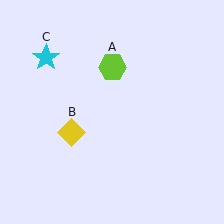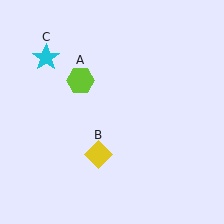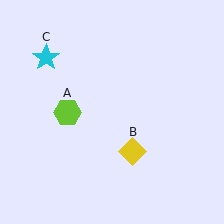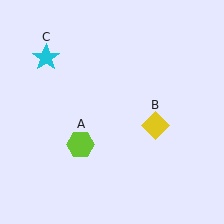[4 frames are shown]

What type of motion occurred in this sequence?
The lime hexagon (object A), yellow diamond (object B) rotated counterclockwise around the center of the scene.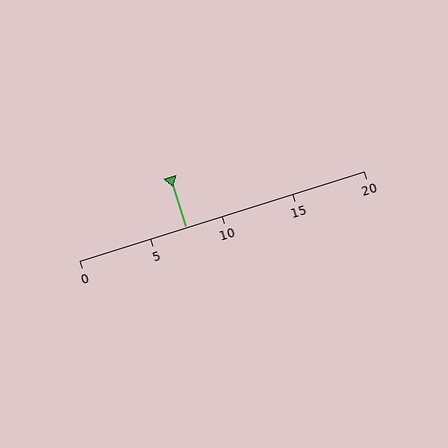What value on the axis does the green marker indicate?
The marker indicates approximately 7.5.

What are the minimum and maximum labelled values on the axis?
The axis runs from 0 to 20.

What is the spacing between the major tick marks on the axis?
The major ticks are spaced 5 apart.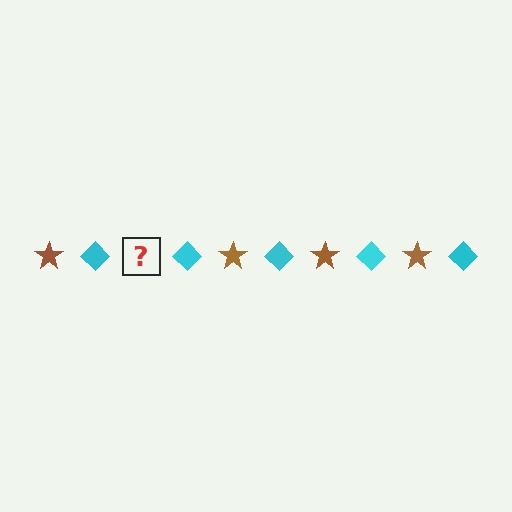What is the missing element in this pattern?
The missing element is a brown star.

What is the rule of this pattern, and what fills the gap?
The rule is that the pattern alternates between brown star and cyan diamond. The gap should be filled with a brown star.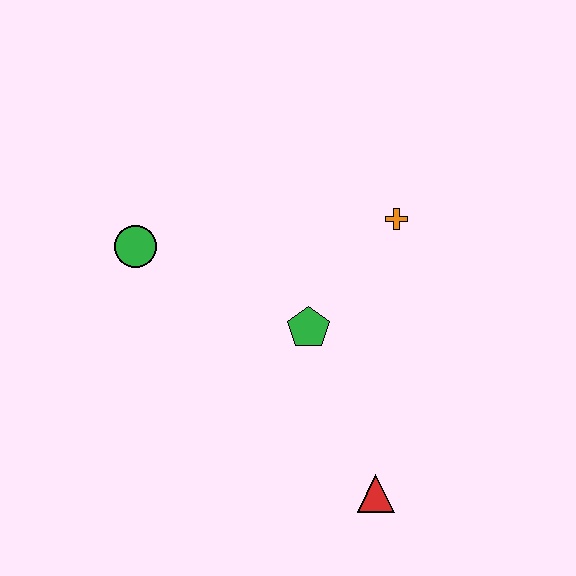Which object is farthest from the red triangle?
The green circle is farthest from the red triangle.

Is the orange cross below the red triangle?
No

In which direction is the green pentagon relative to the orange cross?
The green pentagon is below the orange cross.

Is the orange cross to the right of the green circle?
Yes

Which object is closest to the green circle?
The green pentagon is closest to the green circle.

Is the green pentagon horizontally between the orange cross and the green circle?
Yes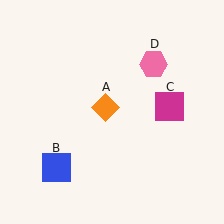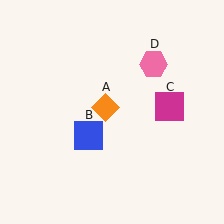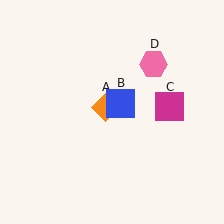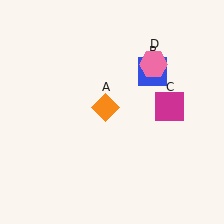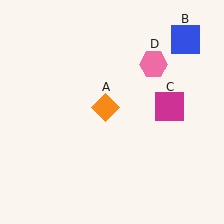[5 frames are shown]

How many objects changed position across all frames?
1 object changed position: blue square (object B).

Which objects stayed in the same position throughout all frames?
Orange diamond (object A) and magenta square (object C) and pink hexagon (object D) remained stationary.